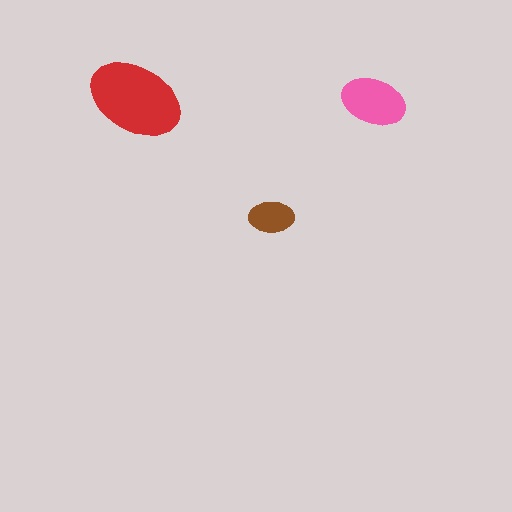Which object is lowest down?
The brown ellipse is bottommost.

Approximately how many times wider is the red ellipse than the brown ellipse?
About 2 times wider.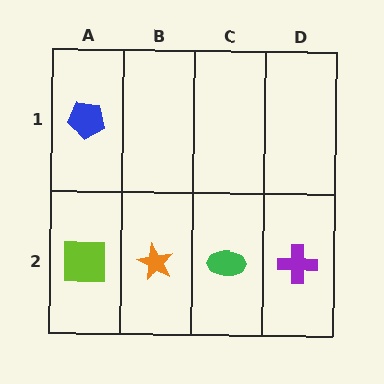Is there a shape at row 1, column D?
No, that cell is empty.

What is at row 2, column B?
An orange star.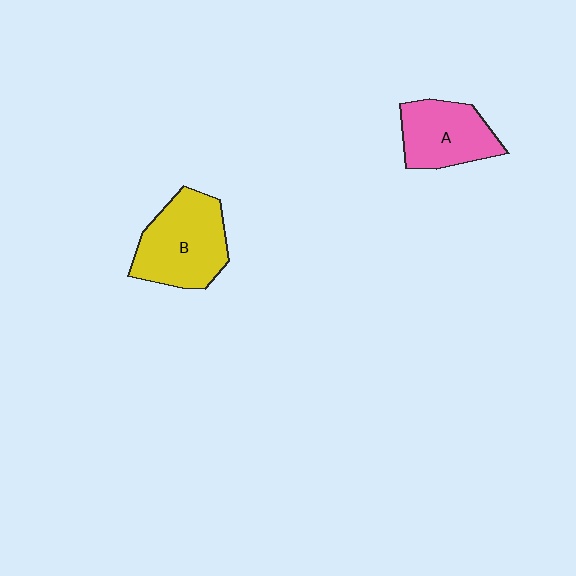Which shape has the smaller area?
Shape A (pink).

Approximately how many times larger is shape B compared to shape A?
Approximately 1.3 times.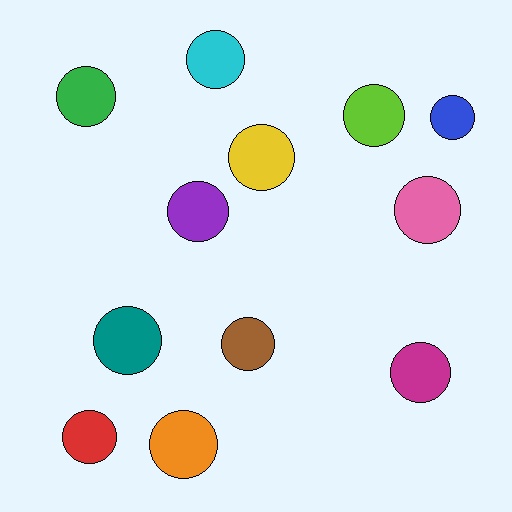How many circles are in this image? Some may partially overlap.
There are 12 circles.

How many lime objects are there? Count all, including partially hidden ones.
There is 1 lime object.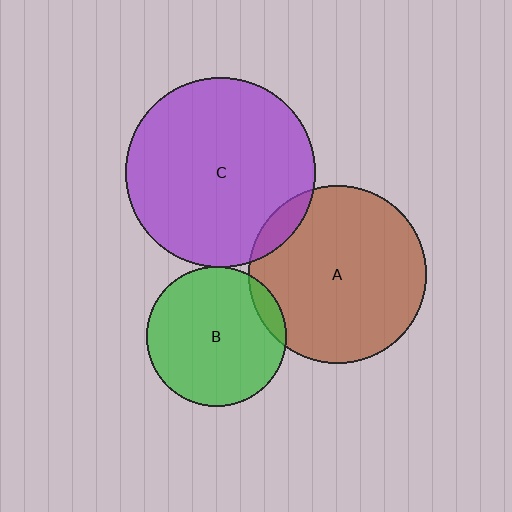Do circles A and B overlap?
Yes.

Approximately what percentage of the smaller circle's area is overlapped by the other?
Approximately 10%.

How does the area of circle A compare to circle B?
Approximately 1.6 times.